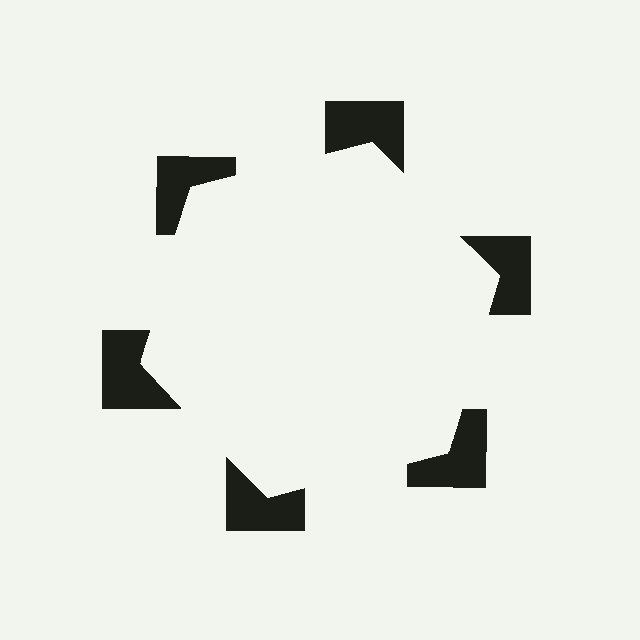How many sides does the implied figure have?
6 sides.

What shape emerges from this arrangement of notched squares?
An illusory hexagon — its edges are inferred from the aligned wedge cuts in the notched squares, not physically drawn.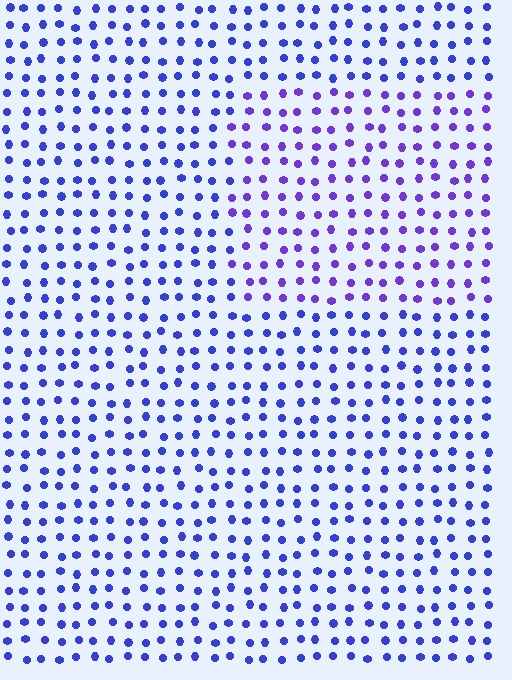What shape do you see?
I see a rectangle.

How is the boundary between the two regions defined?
The boundary is defined purely by a slight shift in hue (about 27 degrees). Spacing, size, and orientation are identical on both sides.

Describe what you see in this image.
The image is filled with small blue elements in a uniform arrangement. A rectangle-shaped region is visible where the elements are tinted to a slightly different hue, forming a subtle color boundary.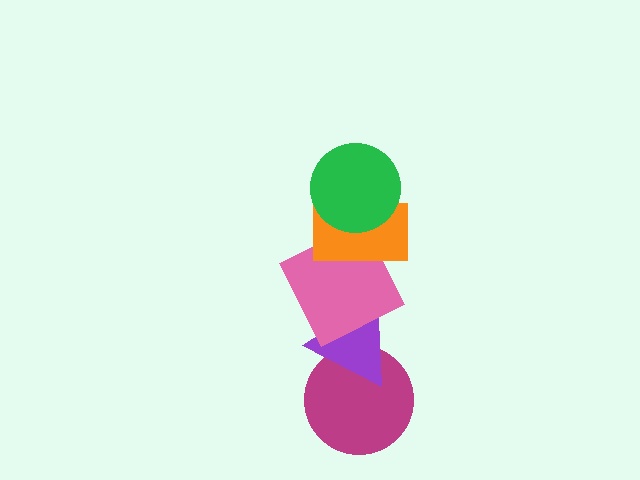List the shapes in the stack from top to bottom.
From top to bottom: the green circle, the orange rectangle, the pink square, the purple triangle, the magenta circle.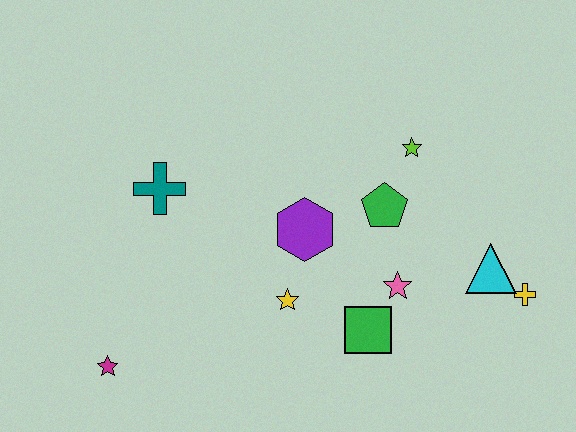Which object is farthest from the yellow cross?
The magenta star is farthest from the yellow cross.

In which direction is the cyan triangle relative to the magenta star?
The cyan triangle is to the right of the magenta star.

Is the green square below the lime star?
Yes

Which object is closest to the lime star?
The green pentagon is closest to the lime star.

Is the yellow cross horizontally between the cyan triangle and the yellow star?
No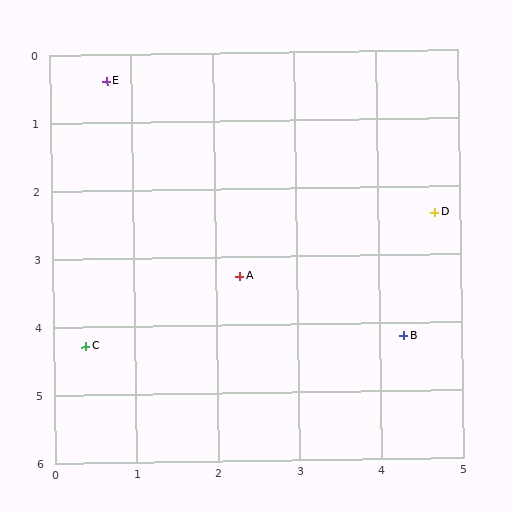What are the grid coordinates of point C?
Point C is at approximately (0.4, 4.3).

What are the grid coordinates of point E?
Point E is at approximately (0.7, 0.4).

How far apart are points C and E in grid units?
Points C and E are about 3.9 grid units apart.